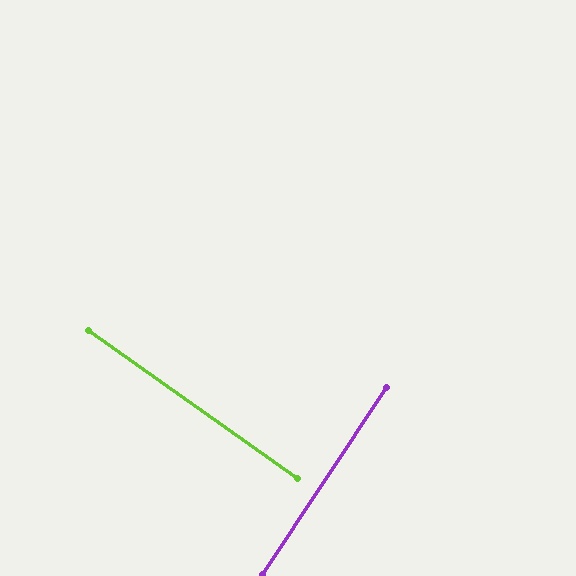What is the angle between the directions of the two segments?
Approximately 88 degrees.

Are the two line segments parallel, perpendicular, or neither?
Perpendicular — they meet at approximately 88°.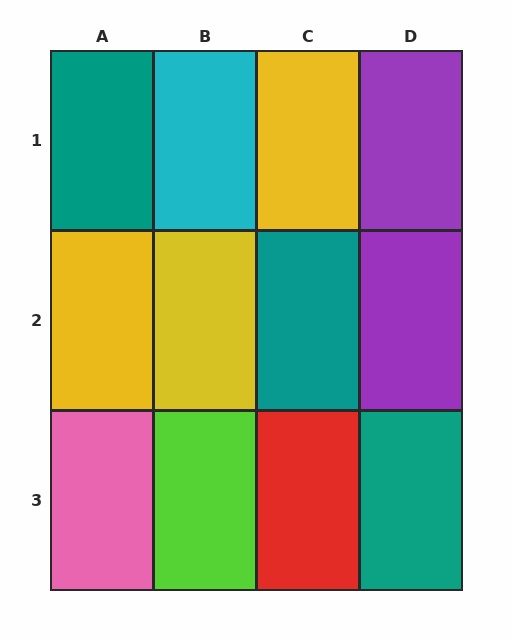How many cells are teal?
3 cells are teal.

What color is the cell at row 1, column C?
Yellow.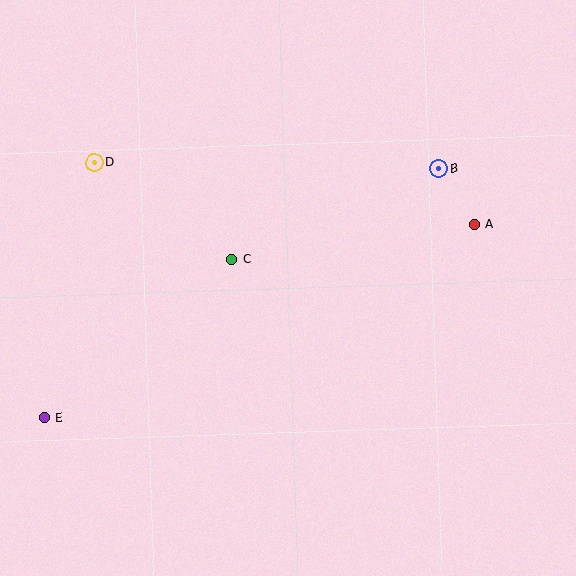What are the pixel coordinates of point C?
Point C is at (232, 259).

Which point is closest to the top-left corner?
Point D is closest to the top-left corner.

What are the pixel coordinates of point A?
Point A is at (474, 225).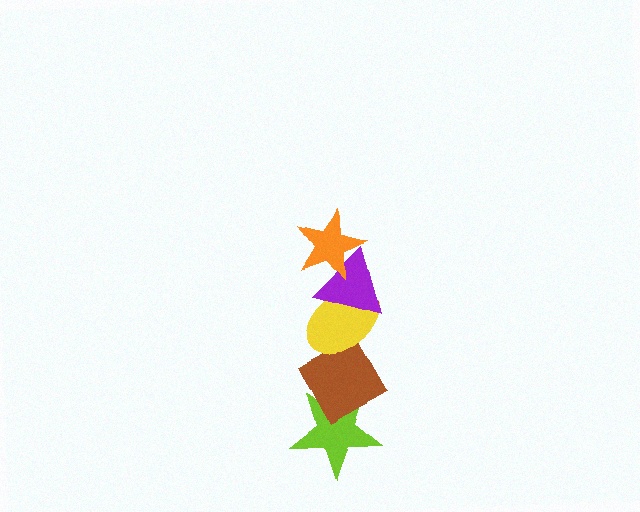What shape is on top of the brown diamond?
The yellow ellipse is on top of the brown diamond.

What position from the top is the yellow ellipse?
The yellow ellipse is 3rd from the top.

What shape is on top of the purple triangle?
The orange star is on top of the purple triangle.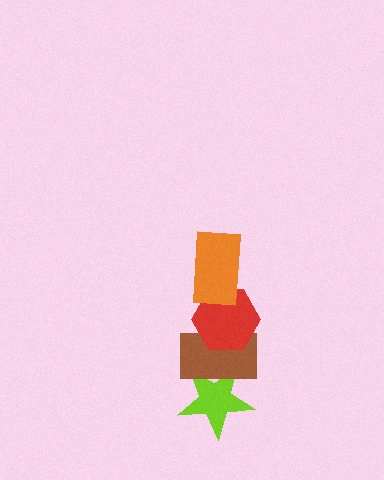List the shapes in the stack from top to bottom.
From top to bottom: the orange rectangle, the red hexagon, the brown rectangle, the lime star.